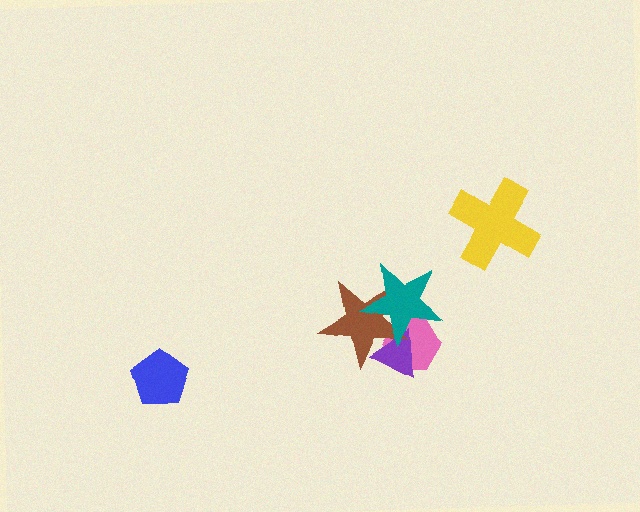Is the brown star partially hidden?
Yes, it is partially covered by another shape.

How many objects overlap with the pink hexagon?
3 objects overlap with the pink hexagon.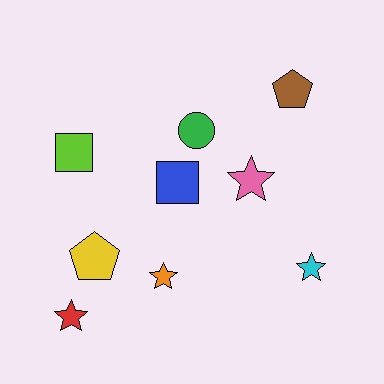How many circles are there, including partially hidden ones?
There is 1 circle.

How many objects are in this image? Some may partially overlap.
There are 9 objects.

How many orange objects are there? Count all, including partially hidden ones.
There is 1 orange object.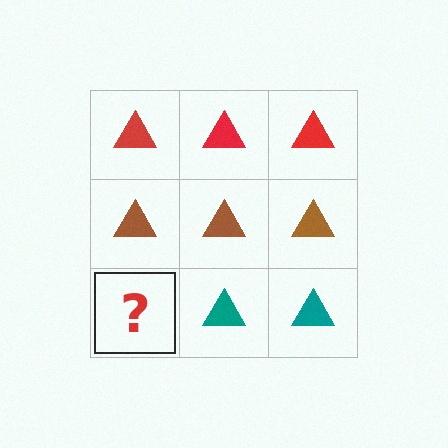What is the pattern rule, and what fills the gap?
The rule is that each row has a consistent color. The gap should be filled with a teal triangle.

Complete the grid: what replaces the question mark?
The question mark should be replaced with a teal triangle.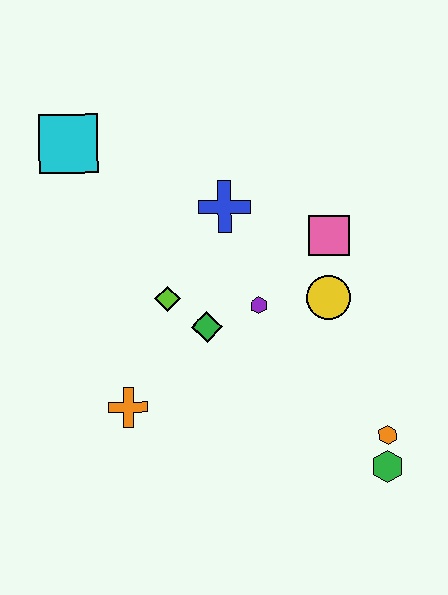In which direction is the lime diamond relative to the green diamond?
The lime diamond is to the left of the green diamond.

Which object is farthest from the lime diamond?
The green hexagon is farthest from the lime diamond.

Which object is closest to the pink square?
The yellow circle is closest to the pink square.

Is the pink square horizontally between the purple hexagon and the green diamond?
No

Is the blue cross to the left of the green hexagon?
Yes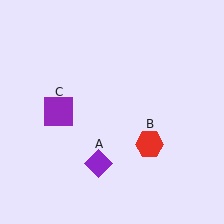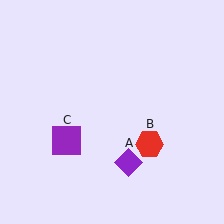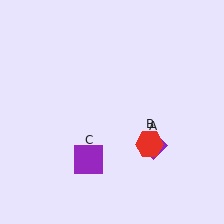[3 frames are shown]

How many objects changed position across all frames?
2 objects changed position: purple diamond (object A), purple square (object C).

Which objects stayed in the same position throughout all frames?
Red hexagon (object B) remained stationary.